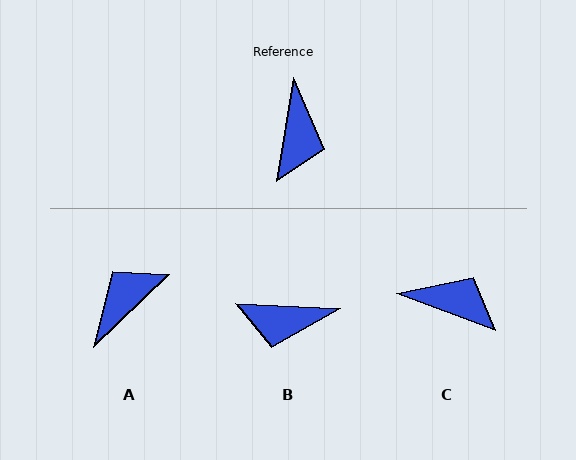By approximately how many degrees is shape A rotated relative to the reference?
Approximately 143 degrees counter-clockwise.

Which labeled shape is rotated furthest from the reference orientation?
A, about 143 degrees away.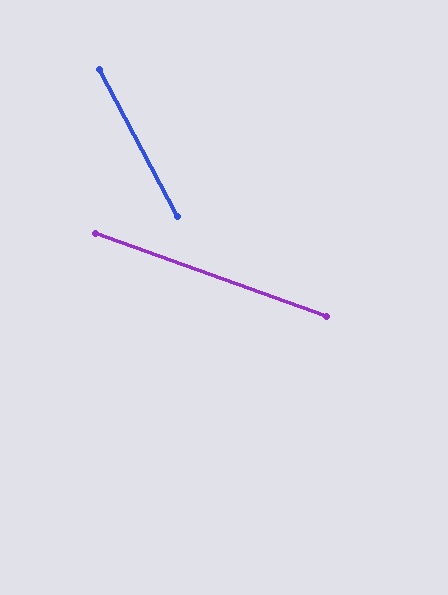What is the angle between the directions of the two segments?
Approximately 42 degrees.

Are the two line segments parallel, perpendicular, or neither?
Neither parallel nor perpendicular — they differ by about 42°.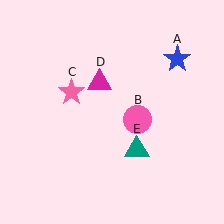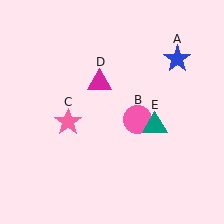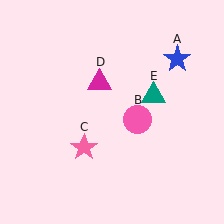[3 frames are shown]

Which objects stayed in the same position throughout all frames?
Blue star (object A) and pink circle (object B) and magenta triangle (object D) remained stationary.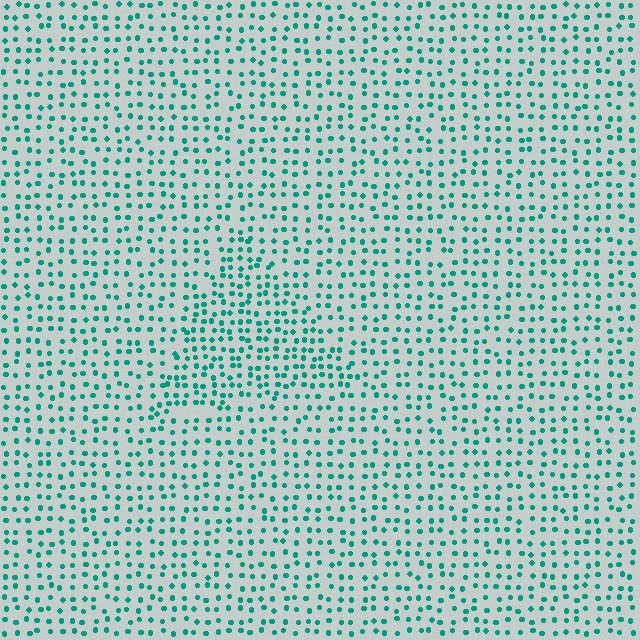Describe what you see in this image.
The image contains small teal elements arranged at two different densities. A triangle-shaped region is visible where the elements are more densely packed than the surrounding area.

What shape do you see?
I see a triangle.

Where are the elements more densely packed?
The elements are more densely packed inside the triangle boundary.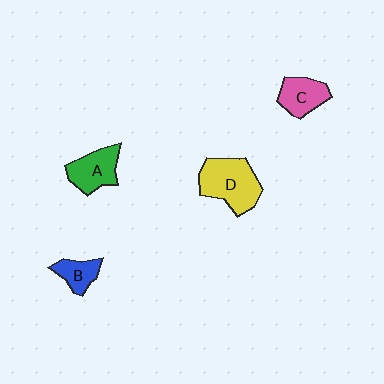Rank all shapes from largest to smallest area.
From largest to smallest: D (yellow), A (green), C (pink), B (blue).